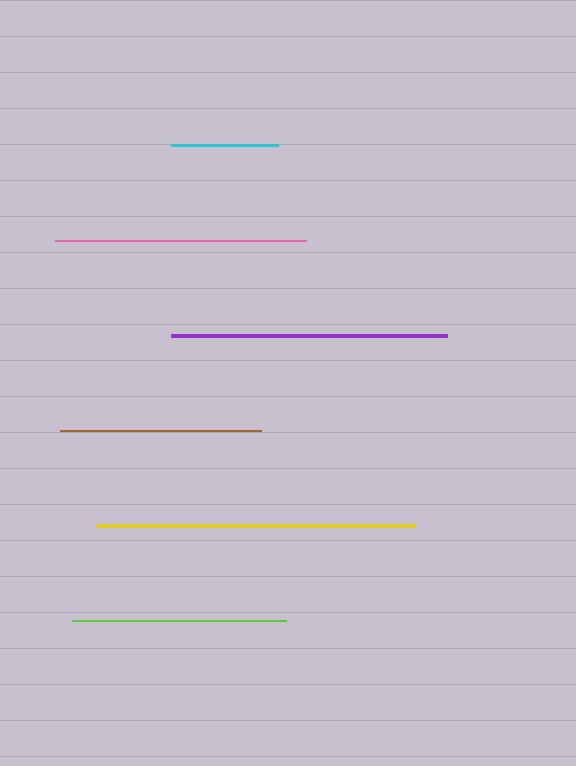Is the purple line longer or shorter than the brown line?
The purple line is longer than the brown line.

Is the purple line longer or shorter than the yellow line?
The yellow line is longer than the purple line.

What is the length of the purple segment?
The purple segment is approximately 276 pixels long.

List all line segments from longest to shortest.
From longest to shortest: yellow, purple, pink, lime, brown, cyan.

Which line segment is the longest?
The yellow line is the longest at approximately 319 pixels.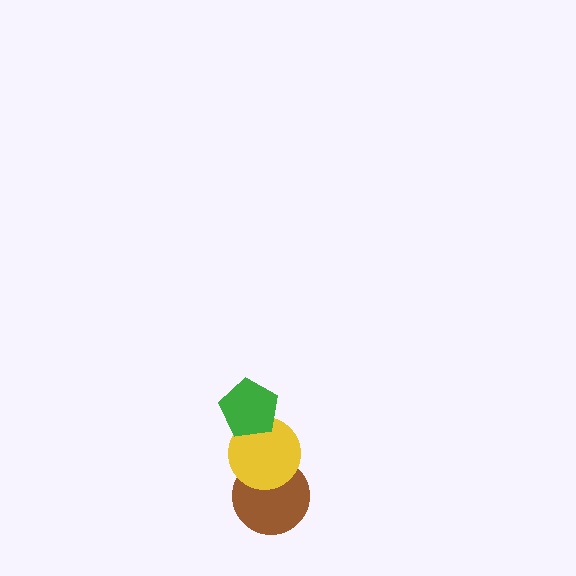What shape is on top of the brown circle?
The yellow circle is on top of the brown circle.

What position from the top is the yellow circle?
The yellow circle is 2nd from the top.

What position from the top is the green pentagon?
The green pentagon is 1st from the top.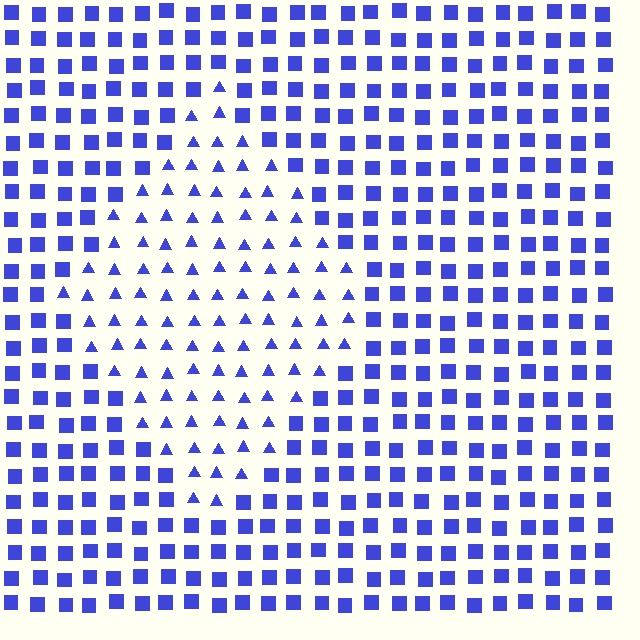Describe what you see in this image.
The image is filled with small blue elements arranged in a uniform grid. A diamond-shaped region contains triangles, while the surrounding area contains squares. The boundary is defined purely by the change in element shape.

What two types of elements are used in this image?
The image uses triangles inside the diamond region and squares outside it.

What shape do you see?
I see a diamond.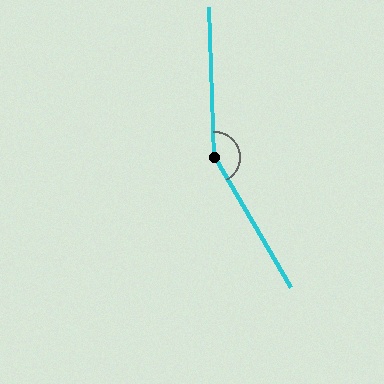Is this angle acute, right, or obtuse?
It is obtuse.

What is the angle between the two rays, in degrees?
Approximately 152 degrees.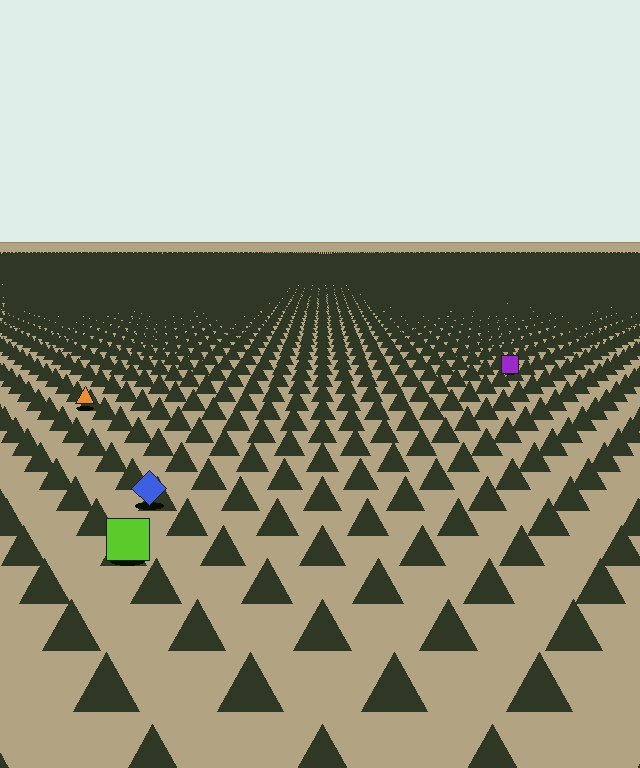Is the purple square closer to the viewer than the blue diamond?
No. The blue diamond is closer — you can tell from the texture gradient: the ground texture is coarser near it.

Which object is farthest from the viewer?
The purple square is farthest from the viewer. It appears smaller and the ground texture around it is denser.